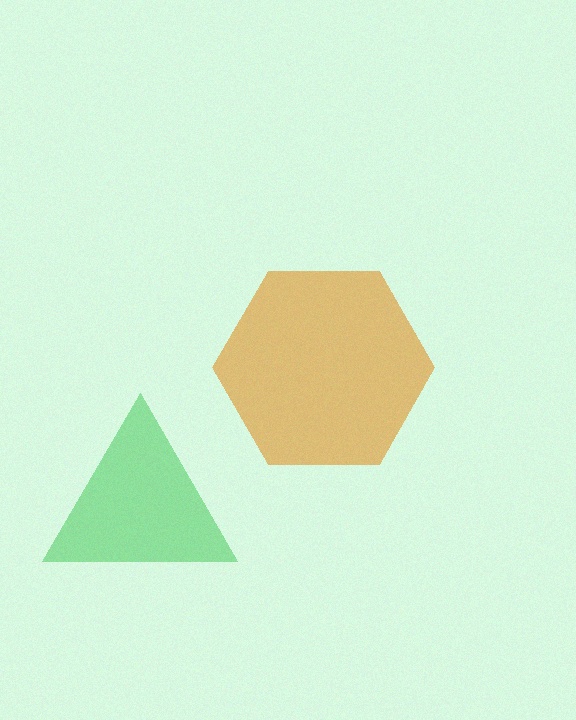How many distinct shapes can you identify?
There are 2 distinct shapes: an orange hexagon, a green triangle.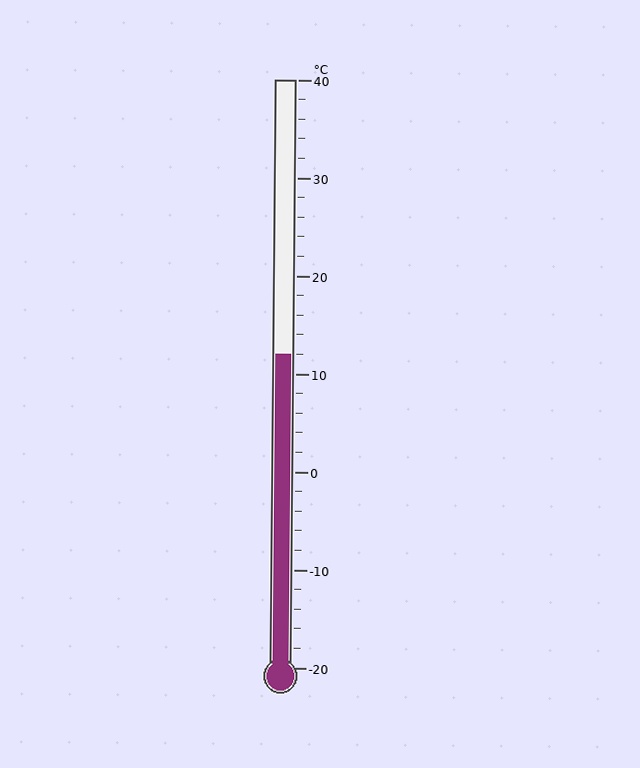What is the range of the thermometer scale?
The thermometer scale ranges from -20°C to 40°C.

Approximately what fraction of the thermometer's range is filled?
The thermometer is filled to approximately 55% of its range.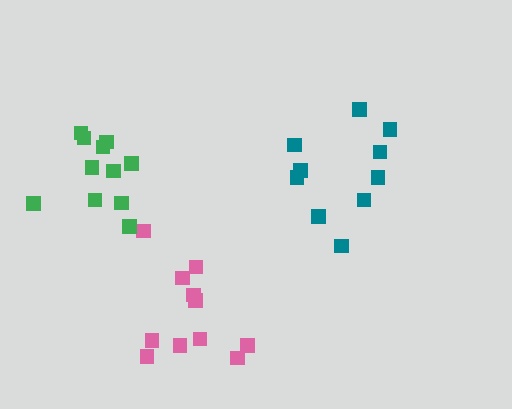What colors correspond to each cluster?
The clusters are colored: pink, teal, green.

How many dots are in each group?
Group 1: 11 dots, Group 2: 11 dots, Group 3: 11 dots (33 total).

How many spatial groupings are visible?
There are 3 spatial groupings.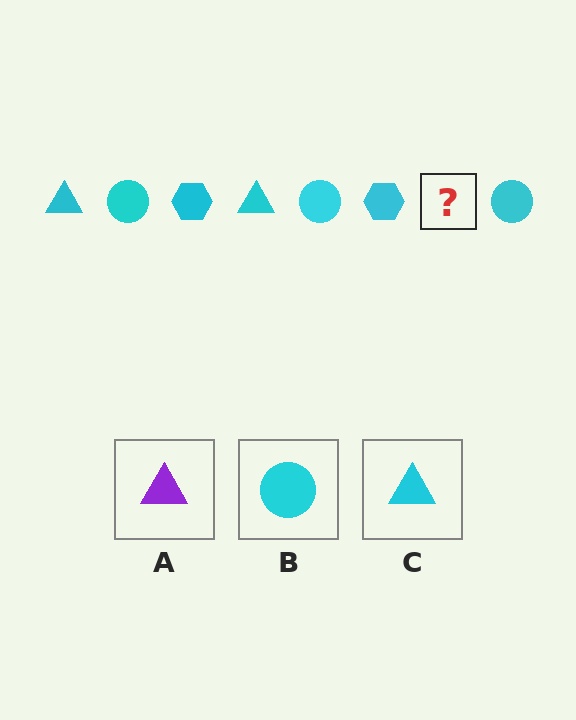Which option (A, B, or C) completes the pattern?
C.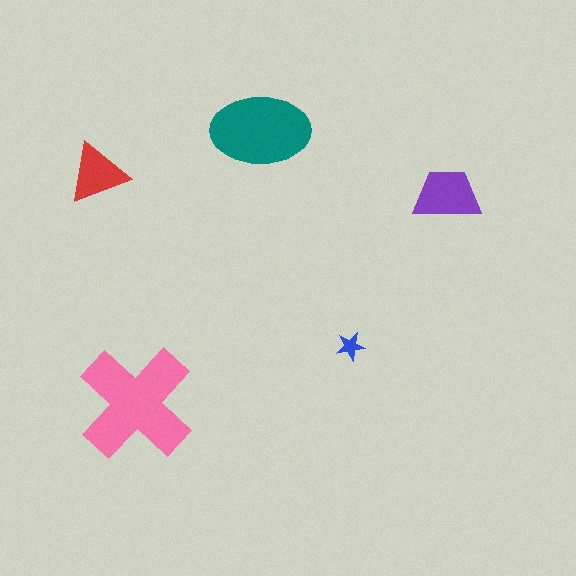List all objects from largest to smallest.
The pink cross, the teal ellipse, the purple trapezoid, the red triangle, the blue star.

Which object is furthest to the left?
The red triangle is leftmost.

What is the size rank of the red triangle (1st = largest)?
4th.